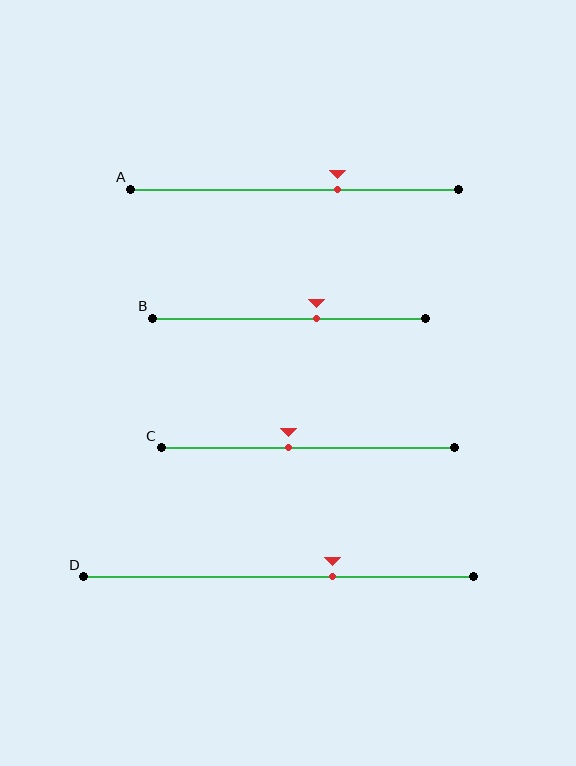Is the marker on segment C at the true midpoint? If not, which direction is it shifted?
No, the marker on segment C is shifted to the left by about 7% of the segment length.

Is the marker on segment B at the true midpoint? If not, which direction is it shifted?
No, the marker on segment B is shifted to the right by about 10% of the segment length.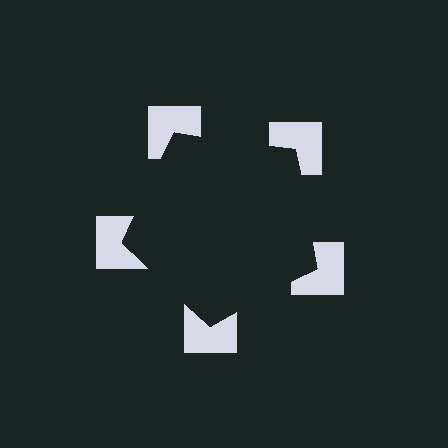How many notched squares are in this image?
There are 5 — one at each vertex of the illusory pentagon.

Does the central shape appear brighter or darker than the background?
It typically appears slightly darker than the background, even though no actual brightness change is drawn.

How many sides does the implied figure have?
5 sides.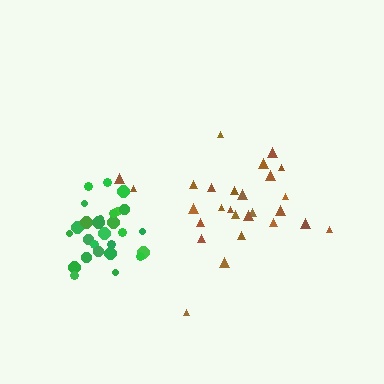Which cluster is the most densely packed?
Green.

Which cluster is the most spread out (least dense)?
Brown.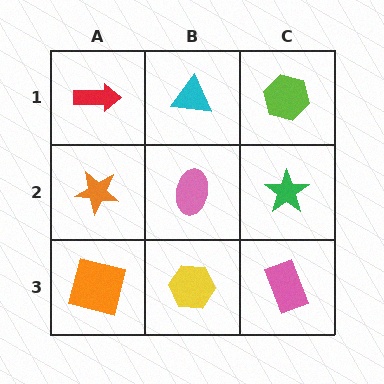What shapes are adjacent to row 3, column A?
An orange star (row 2, column A), a yellow hexagon (row 3, column B).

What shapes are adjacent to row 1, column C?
A green star (row 2, column C), a cyan triangle (row 1, column B).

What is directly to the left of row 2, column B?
An orange star.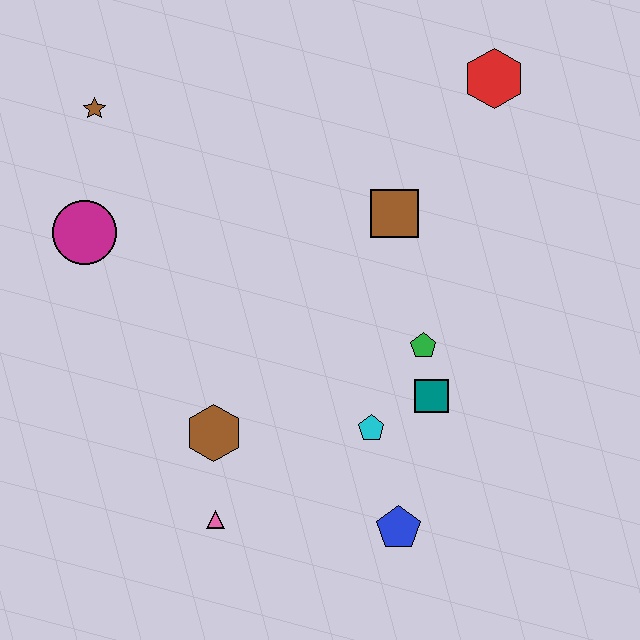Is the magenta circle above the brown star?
No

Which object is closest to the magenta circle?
The brown star is closest to the magenta circle.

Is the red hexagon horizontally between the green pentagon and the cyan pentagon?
No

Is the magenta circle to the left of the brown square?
Yes